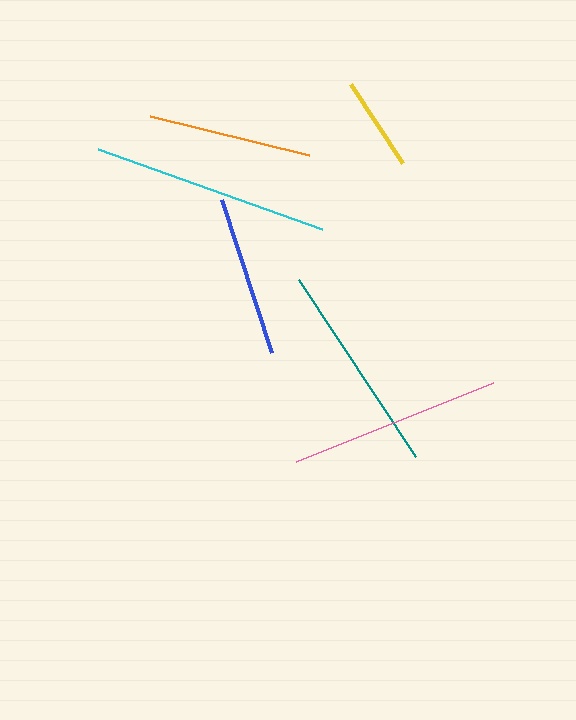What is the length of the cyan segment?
The cyan segment is approximately 237 pixels long.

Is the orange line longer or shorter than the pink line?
The pink line is longer than the orange line.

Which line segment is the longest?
The cyan line is the longest at approximately 237 pixels.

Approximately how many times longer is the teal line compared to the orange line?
The teal line is approximately 1.3 times the length of the orange line.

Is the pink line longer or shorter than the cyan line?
The cyan line is longer than the pink line.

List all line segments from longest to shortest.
From longest to shortest: cyan, pink, teal, orange, blue, yellow.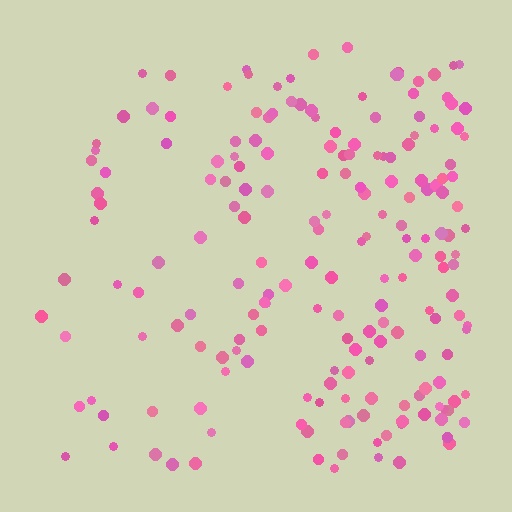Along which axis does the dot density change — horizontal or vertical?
Horizontal.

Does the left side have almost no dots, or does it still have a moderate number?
Still a moderate number, just noticeably fewer than the right.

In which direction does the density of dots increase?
From left to right, with the right side densest.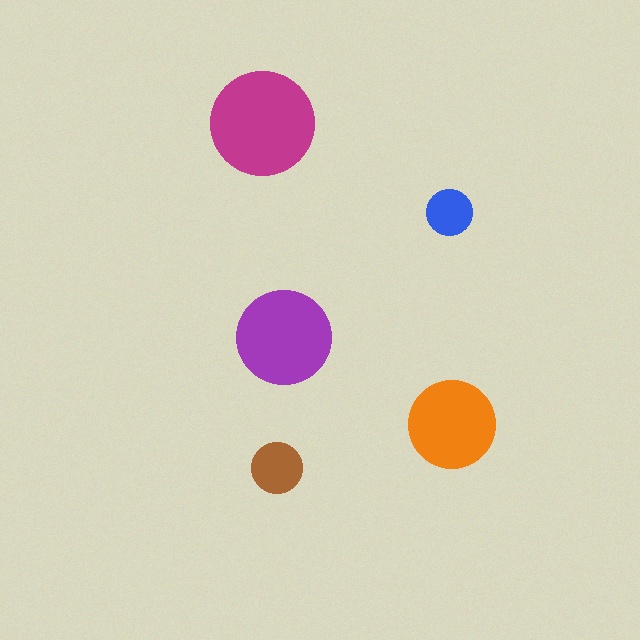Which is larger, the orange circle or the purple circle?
The purple one.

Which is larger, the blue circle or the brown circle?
The brown one.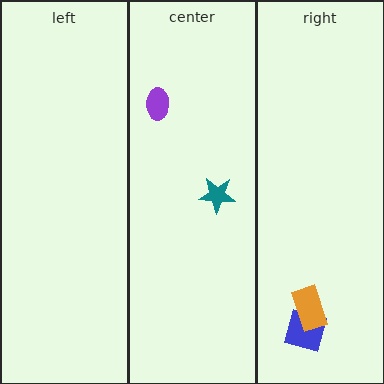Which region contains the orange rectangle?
The right region.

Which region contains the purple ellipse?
The center region.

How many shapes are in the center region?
2.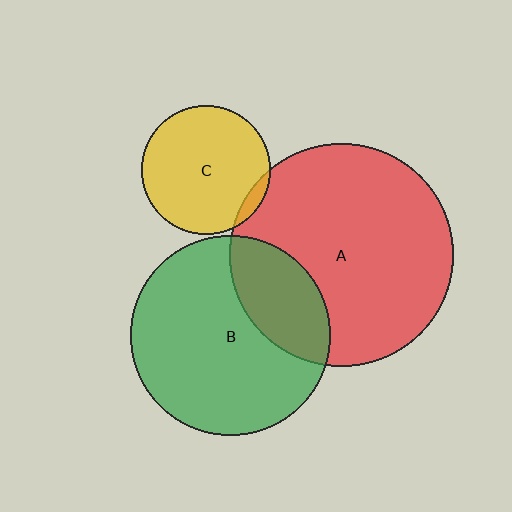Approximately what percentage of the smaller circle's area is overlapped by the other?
Approximately 25%.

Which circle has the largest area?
Circle A (red).